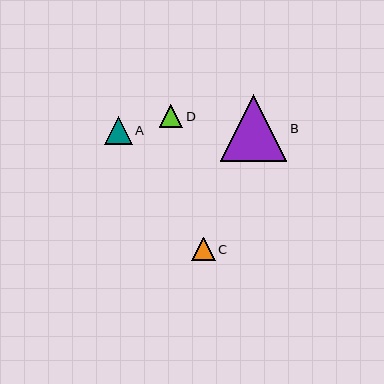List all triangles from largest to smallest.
From largest to smallest: B, A, D, C.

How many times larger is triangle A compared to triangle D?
Triangle A is approximately 1.2 times the size of triangle D.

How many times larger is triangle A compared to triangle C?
Triangle A is approximately 1.2 times the size of triangle C.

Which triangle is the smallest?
Triangle C is the smallest with a size of approximately 23 pixels.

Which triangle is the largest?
Triangle B is the largest with a size of approximately 66 pixels.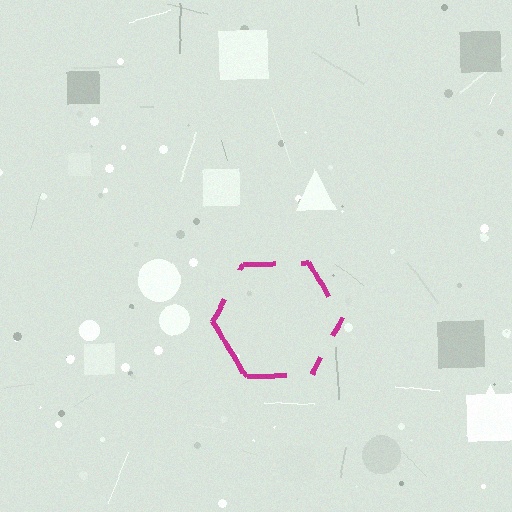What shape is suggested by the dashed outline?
The dashed outline suggests a hexagon.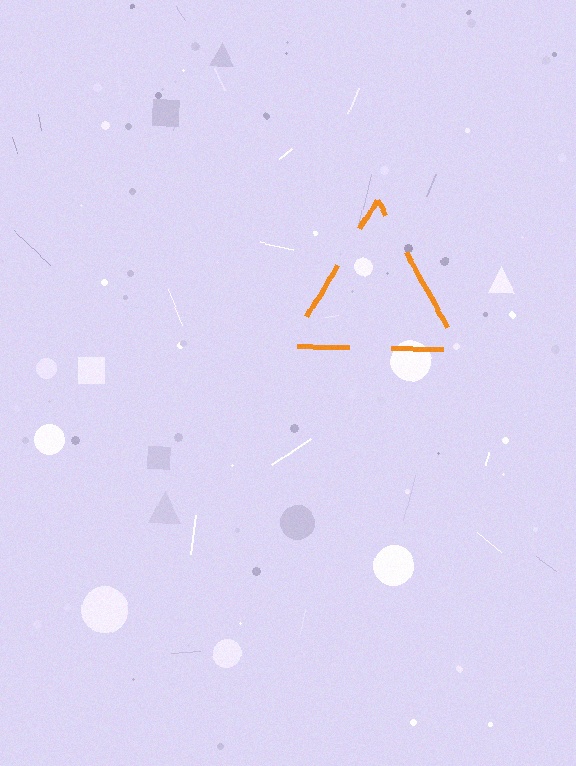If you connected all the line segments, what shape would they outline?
They would outline a triangle.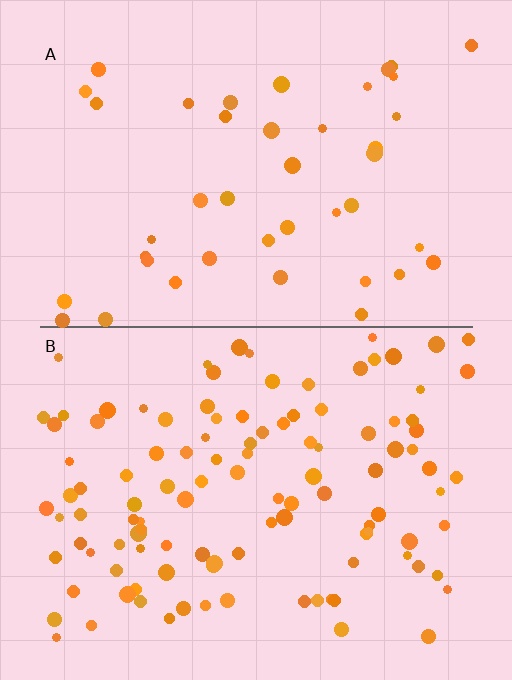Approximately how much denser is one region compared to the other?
Approximately 2.6× — region B over region A.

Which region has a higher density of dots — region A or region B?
B (the bottom).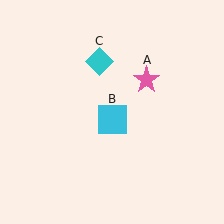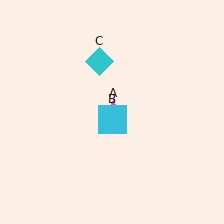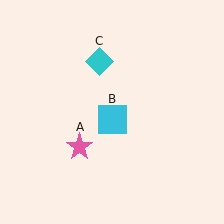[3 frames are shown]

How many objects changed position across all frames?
1 object changed position: pink star (object A).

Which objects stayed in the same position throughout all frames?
Cyan square (object B) and cyan diamond (object C) remained stationary.